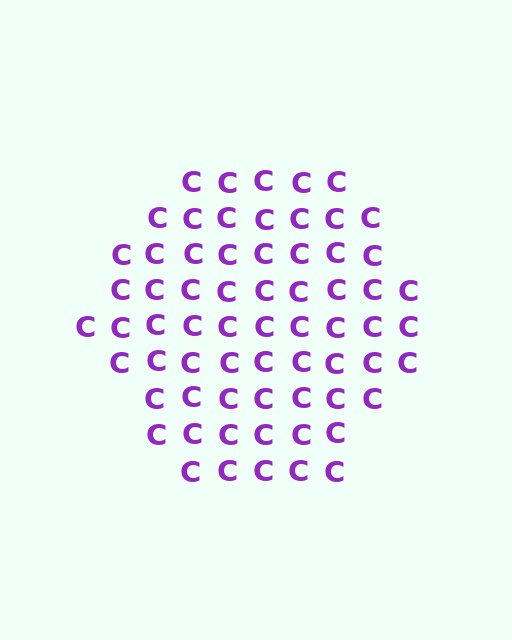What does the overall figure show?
The overall figure shows a hexagon.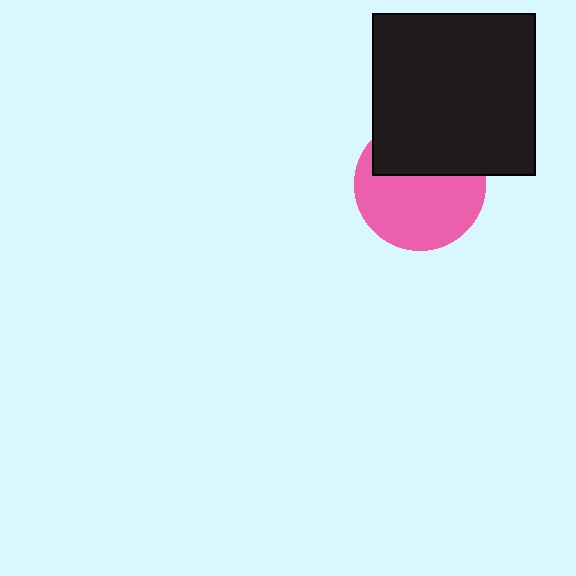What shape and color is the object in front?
The object in front is a black square.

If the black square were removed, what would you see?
You would see the complete pink circle.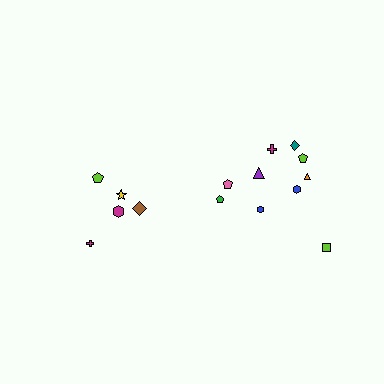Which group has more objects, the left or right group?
The right group.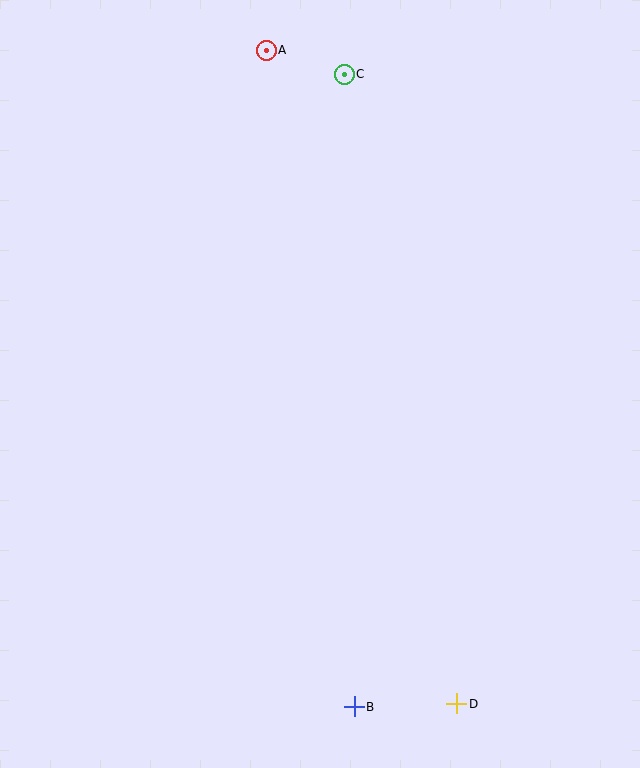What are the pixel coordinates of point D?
Point D is at (457, 704).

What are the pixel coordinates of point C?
Point C is at (344, 74).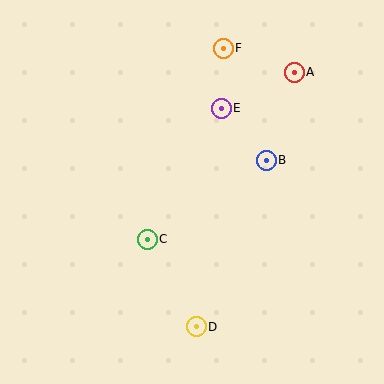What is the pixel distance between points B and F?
The distance between B and F is 120 pixels.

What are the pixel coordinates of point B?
Point B is at (266, 160).